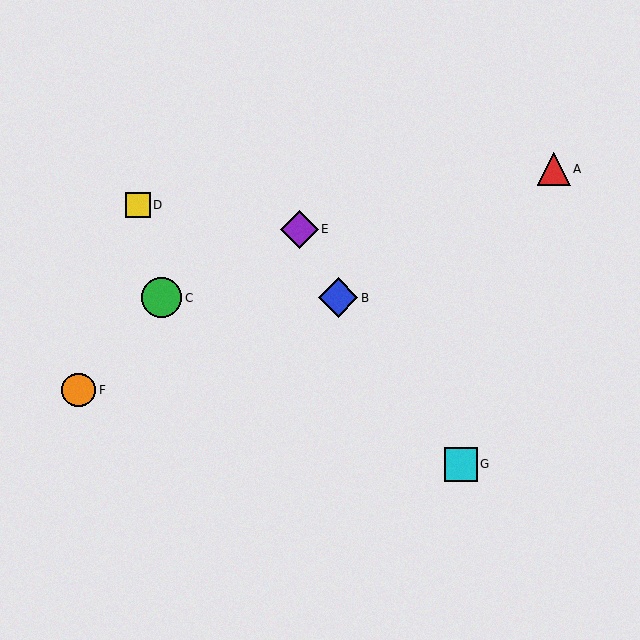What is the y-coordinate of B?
Object B is at y≈298.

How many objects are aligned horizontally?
2 objects (B, C) are aligned horizontally.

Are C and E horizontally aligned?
No, C is at y≈298 and E is at y≈229.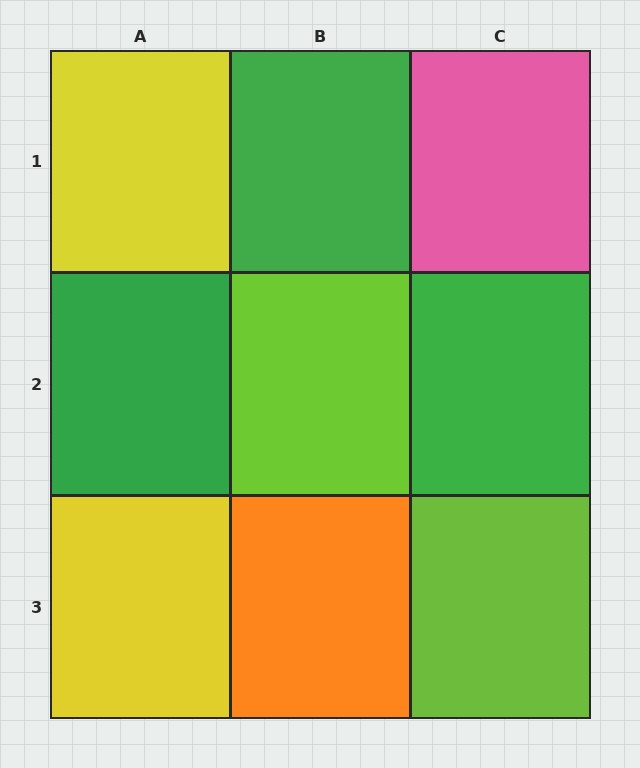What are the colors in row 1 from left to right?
Yellow, green, pink.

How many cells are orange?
1 cell is orange.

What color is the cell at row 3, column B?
Orange.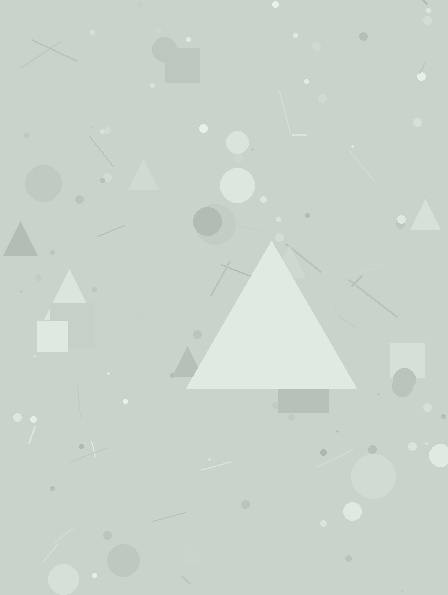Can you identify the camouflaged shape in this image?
The camouflaged shape is a triangle.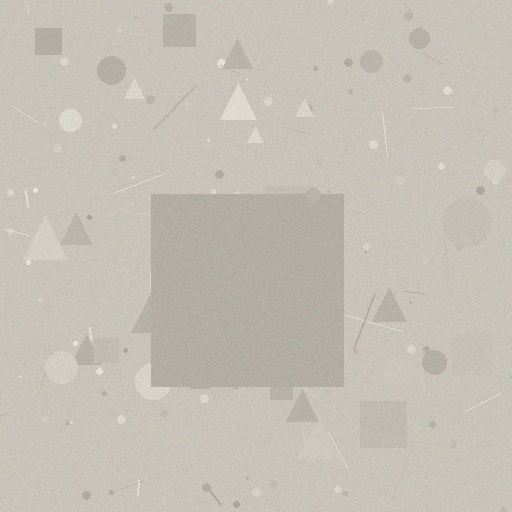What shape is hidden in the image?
A square is hidden in the image.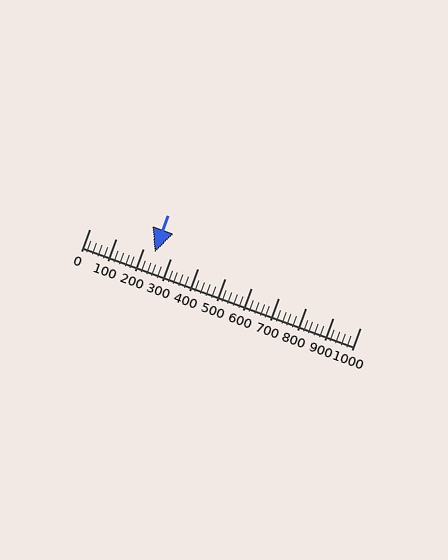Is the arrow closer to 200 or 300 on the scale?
The arrow is closer to 200.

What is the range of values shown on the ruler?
The ruler shows values from 0 to 1000.